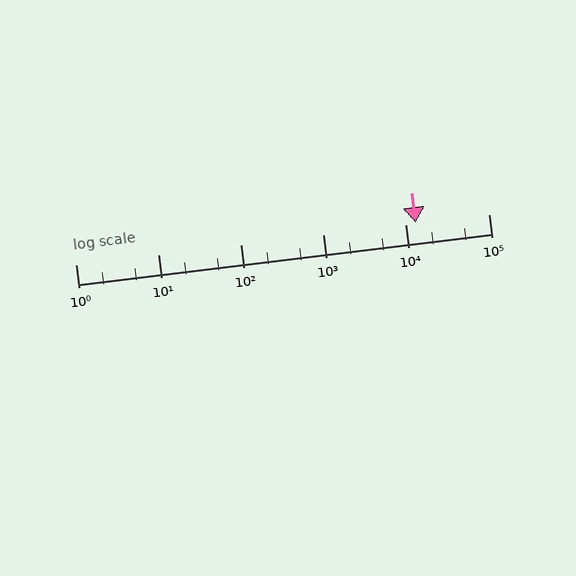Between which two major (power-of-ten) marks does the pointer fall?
The pointer is between 10000 and 100000.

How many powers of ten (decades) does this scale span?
The scale spans 5 decades, from 1 to 100000.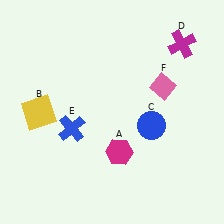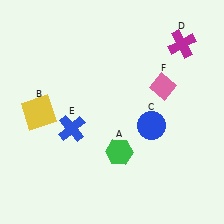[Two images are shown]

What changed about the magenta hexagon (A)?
In Image 1, A is magenta. In Image 2, it changed to green.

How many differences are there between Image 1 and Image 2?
There is 1 difference between the two images.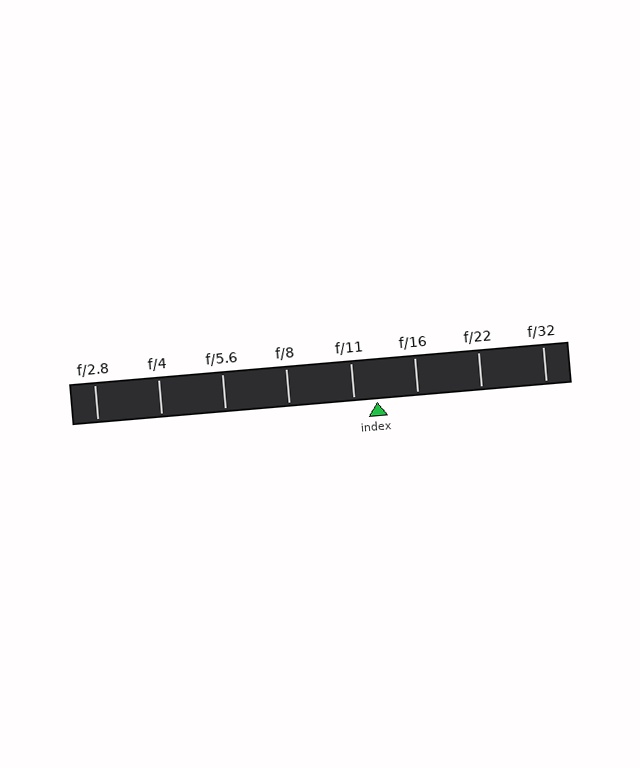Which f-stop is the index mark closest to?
The index mark is closest to f/11.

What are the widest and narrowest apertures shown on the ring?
The widest aperture shown is f/2.8 and the narrowest is f/32.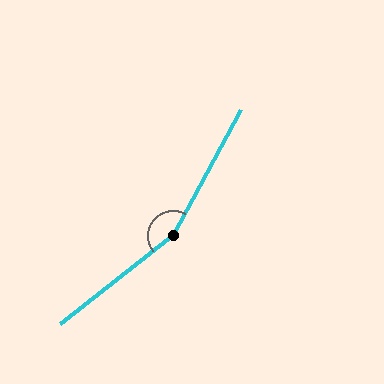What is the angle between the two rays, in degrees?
Approximately 157 degrees.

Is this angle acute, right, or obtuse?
It is obtuse.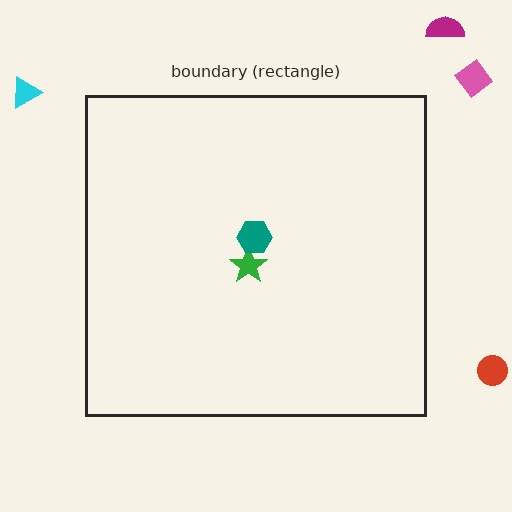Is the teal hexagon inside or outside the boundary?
Inside.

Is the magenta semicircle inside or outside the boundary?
Outside.